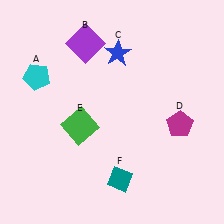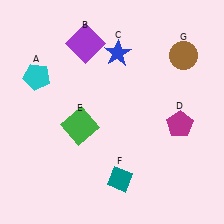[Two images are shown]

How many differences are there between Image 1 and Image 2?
There is 1 difference between the two images.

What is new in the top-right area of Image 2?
A brown circle (G) was added in the top-right area of Image 2.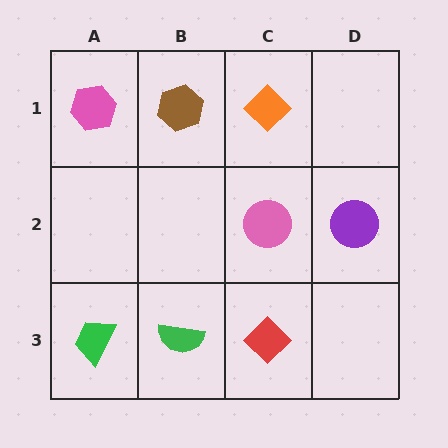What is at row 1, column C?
An orange diamond.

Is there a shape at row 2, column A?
No, that cell is empty.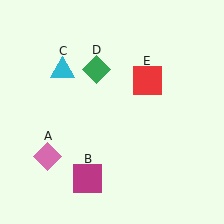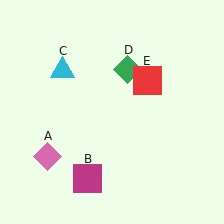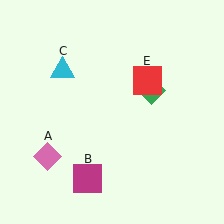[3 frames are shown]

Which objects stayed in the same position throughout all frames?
Pink diamond (object A) and magenta square (object B) and cyan triangle (object C) and red square (object E) remained stationary.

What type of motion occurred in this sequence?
The green diamond (object D) rotated clockwise around the center of the scene.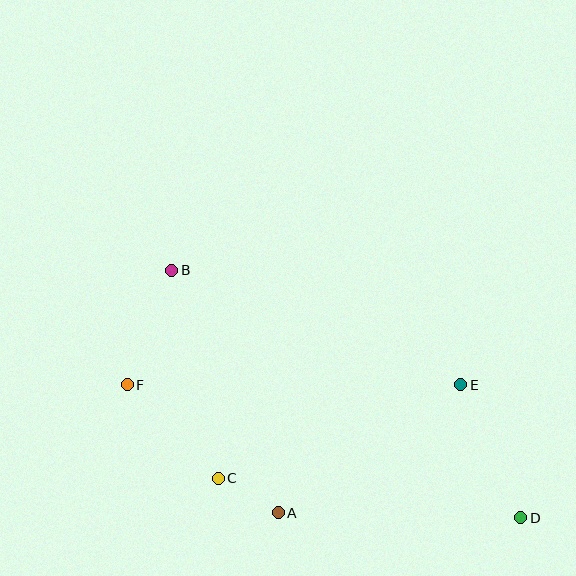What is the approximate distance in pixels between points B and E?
The distance between B and E is approximately 311 pixels.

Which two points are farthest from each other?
Points B and D are farthest from each other.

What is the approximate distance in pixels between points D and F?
The distance between D and F is approximately 415 pixels.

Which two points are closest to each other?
Points A and C are closest to each other.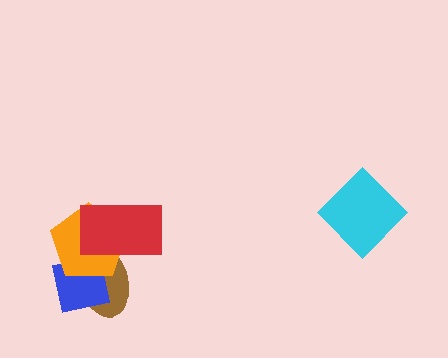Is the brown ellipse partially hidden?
Yes, it is partially covered by another shape.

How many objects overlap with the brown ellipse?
3 objects overlap with the brown ellipse.